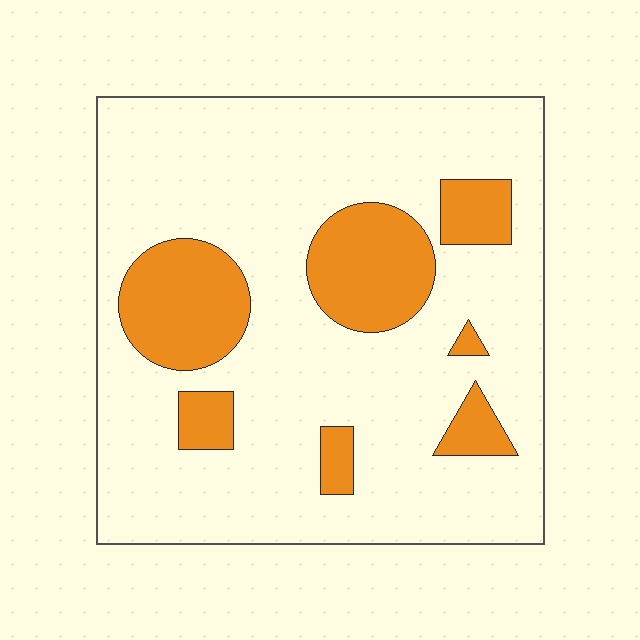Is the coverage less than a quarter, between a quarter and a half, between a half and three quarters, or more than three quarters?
Less than a quarter.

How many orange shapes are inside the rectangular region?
7.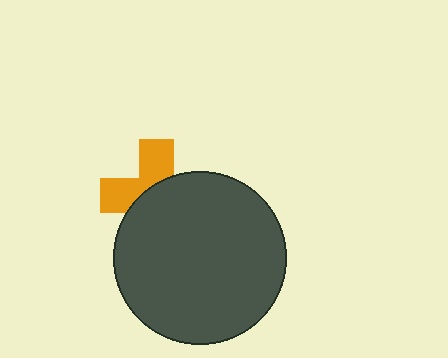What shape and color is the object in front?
The object in front is a dark gray circle.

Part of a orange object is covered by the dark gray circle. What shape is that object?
It is a cross.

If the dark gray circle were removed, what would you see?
You would see the complete orange cross.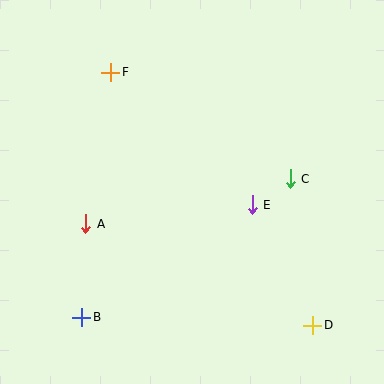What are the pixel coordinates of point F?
Point F is at (111, 72).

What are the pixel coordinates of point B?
Point B is at (82, 317).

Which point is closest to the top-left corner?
Point F is closest to the top-left corner.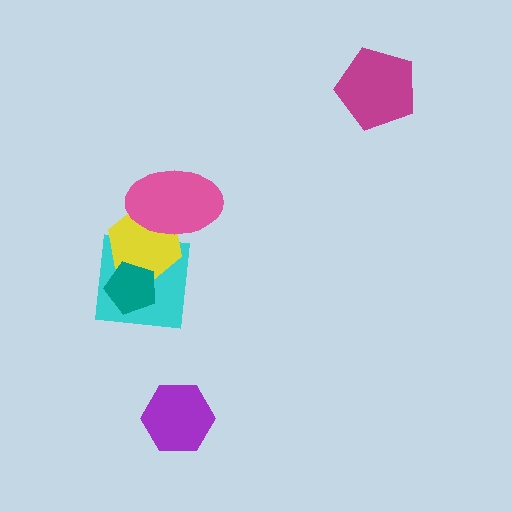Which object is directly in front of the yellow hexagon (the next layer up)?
The teal pentagon is directly in front of the yellow hexagon.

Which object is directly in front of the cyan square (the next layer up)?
The yellow hexagon is directly in front of the cyan square.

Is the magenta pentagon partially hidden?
No, no other shape covers it.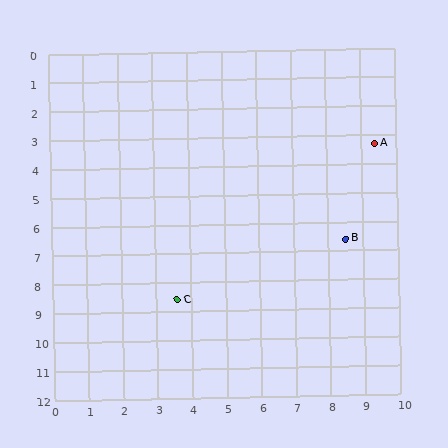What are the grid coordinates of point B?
Point B is at approximately (8.5, 6.6).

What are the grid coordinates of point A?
Point A is at approximately (9.4, 3.3).